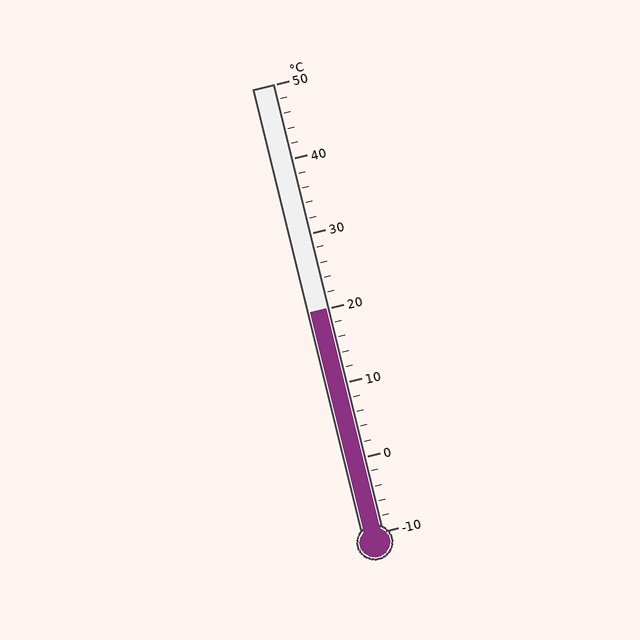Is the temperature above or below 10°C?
The temperature is above 10°C.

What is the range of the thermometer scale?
The thermometer scale ranges from -10°C to 50°C.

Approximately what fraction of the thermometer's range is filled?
The thermometer is filled to approximately 50% of its range.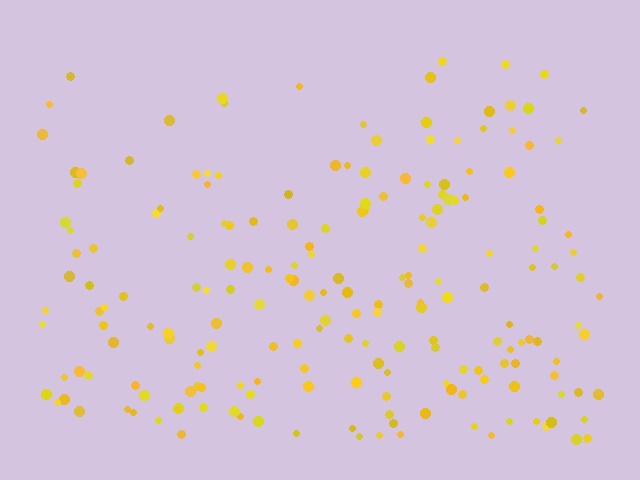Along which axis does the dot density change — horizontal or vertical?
Vertical.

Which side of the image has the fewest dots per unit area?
The top.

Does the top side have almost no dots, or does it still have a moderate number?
Still a moderate number, just noticeably fewer than the bottom.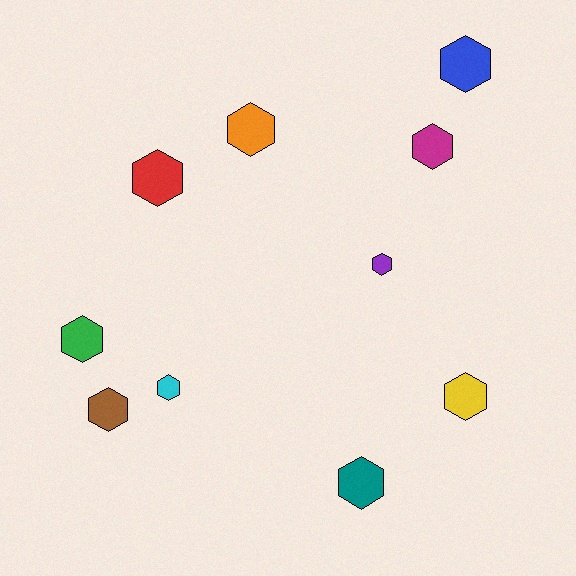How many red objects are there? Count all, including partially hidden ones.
There is 1 red object.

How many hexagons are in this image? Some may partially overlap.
There are 10 hexagons.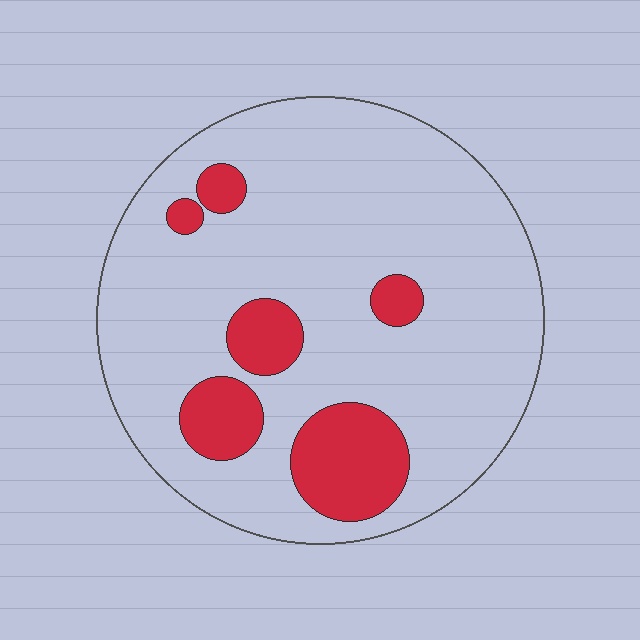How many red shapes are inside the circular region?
6.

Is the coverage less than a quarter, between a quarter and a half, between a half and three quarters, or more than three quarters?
Less than a quarter.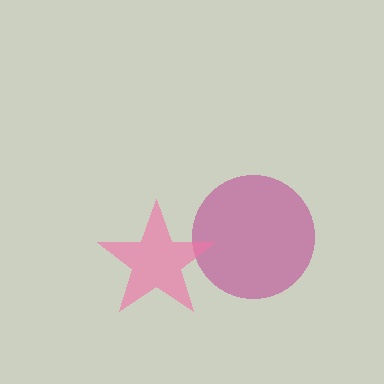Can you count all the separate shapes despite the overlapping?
Yes, there are 2 separate shapes.